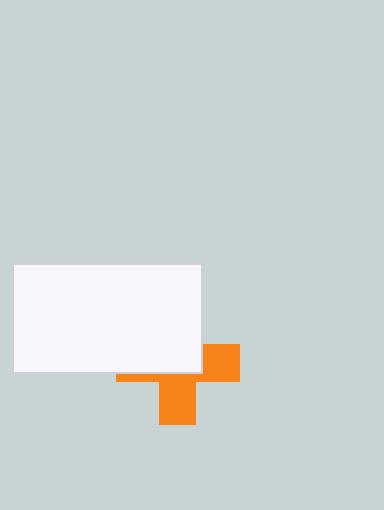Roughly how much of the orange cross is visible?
About half of it is visible (roughly 47%).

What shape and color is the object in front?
The object in front is a white rectangle.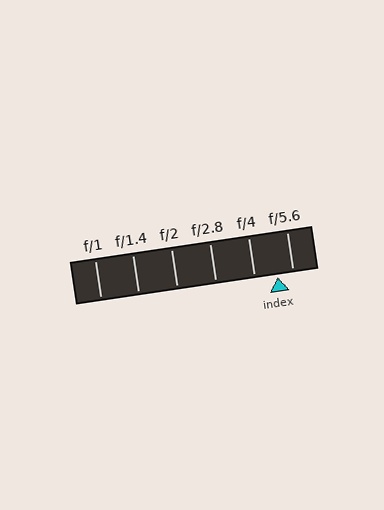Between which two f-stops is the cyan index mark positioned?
The index mark is between f/4 and f/5.6.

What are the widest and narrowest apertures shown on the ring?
The widest aperture shown is f/1 and the narrowest is f/5.6.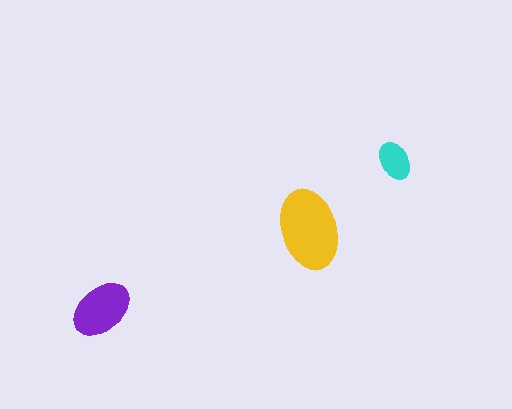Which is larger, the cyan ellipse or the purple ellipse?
The purple one.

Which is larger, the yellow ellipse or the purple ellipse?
The yellow one.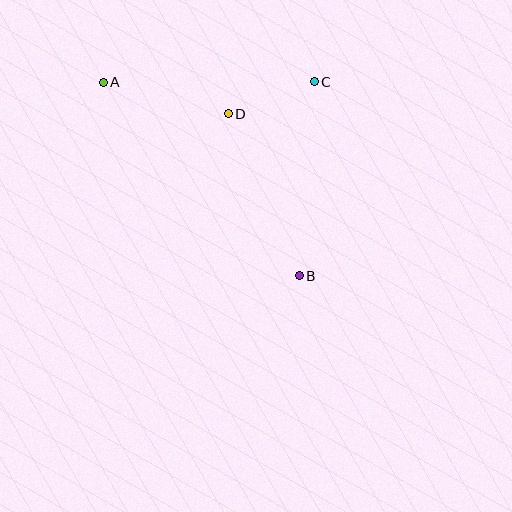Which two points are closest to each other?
Points C and D are closest to each other.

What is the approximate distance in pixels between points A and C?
The distance between A and C is approximately 211 pixels.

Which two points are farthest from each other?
Points A and B are farthest from each other.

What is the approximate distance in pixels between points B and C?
The distance between B and C is approximately 194 pixels.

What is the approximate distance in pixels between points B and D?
The distance between B and D is approximately 177 pixels.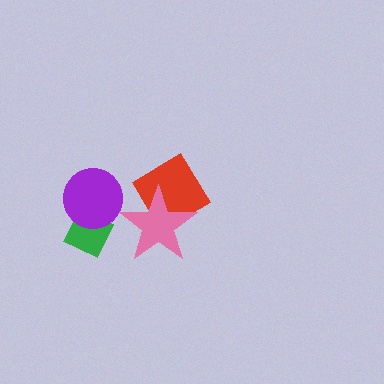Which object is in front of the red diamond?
The pink star is in front of the red diamond.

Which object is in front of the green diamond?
The purple circle is in front of the green diamond.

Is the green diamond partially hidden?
Yes, it is partially covered by another shape.